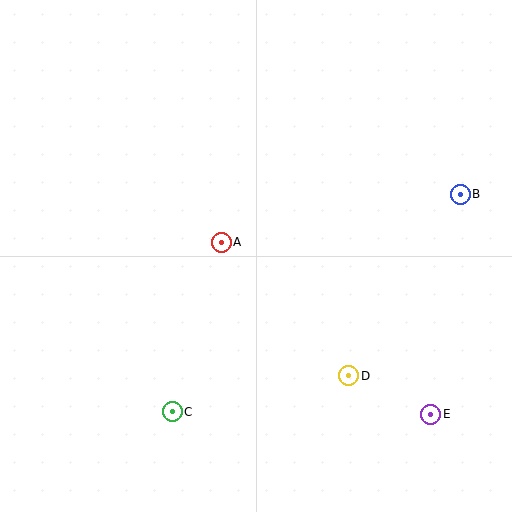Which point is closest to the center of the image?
Point A at (221, 242) is closest to the center.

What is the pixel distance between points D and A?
The distance between D and A is 184 pixels.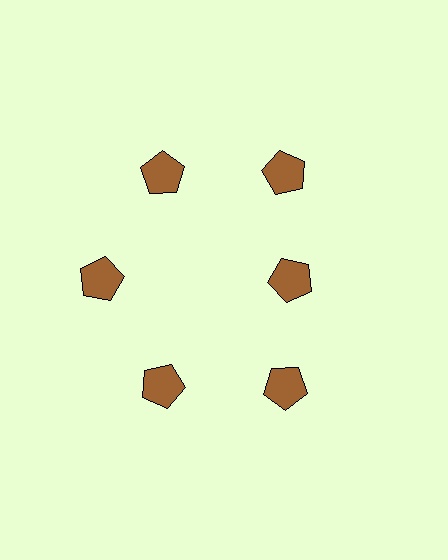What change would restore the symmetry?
The symmetry would be restored by moving it outward, back onto the ring so that all 6 pentagons sit at equal angles and equal distance from the center.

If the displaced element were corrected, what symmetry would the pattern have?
It would have 6-fold rotational symmetry — the pattern would map onto itself every 60 degrees.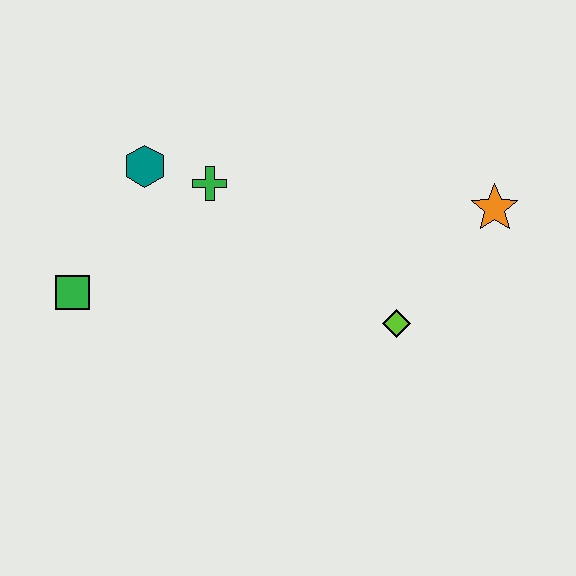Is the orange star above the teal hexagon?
No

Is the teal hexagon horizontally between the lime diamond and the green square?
Yes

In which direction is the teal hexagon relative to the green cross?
The teal hexagon is to the left of the green cross.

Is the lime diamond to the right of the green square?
Yes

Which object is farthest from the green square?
The orange star is farthest from the green square.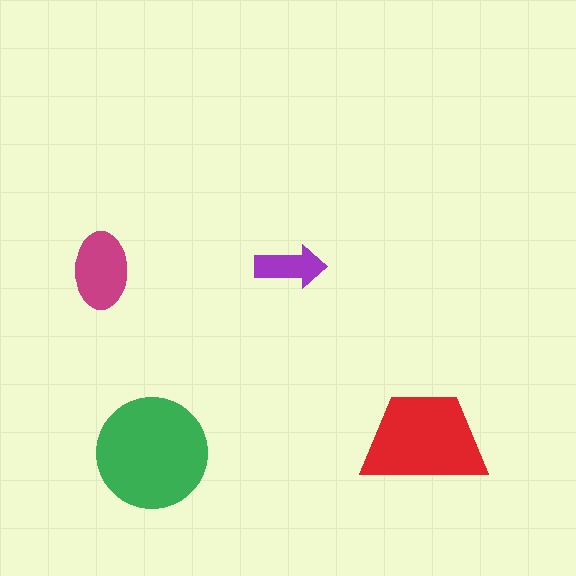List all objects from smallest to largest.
The purple arrow, the magenta ellipse, the red trapezoid, the green circle.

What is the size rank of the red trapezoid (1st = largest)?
2nd.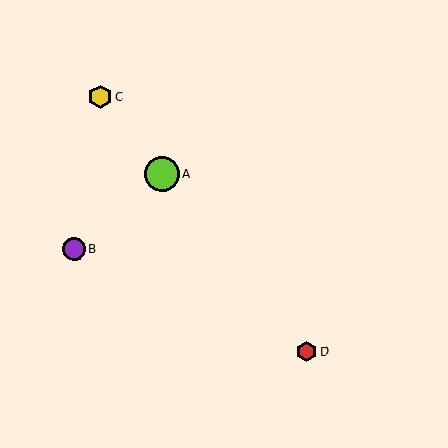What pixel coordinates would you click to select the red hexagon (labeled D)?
Click at (307, 351) to select the red hexagon D.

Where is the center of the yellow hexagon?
The center of the yellow hexagon is at (100, 97).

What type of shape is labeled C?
Shape C is a yellow hexagon.